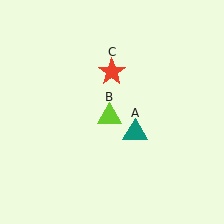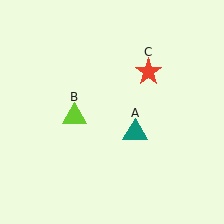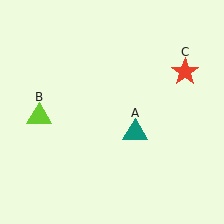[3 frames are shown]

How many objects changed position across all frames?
2 objects changed position: lime triangle (object B), red star (object C).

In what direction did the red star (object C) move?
The red star (object C) moved right.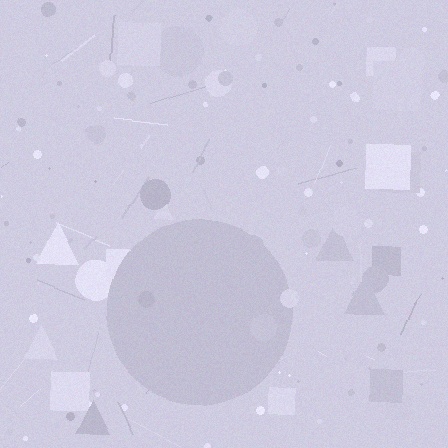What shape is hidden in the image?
A circle is hidden in the image.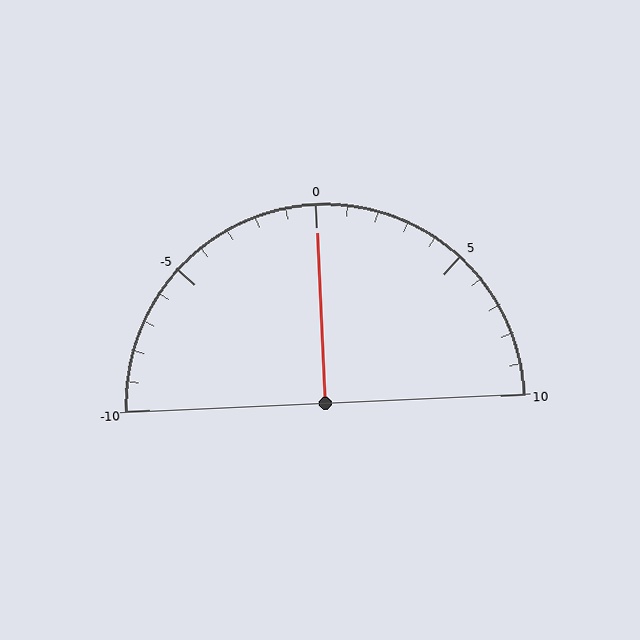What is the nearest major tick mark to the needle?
The nearest major tick mark is 0.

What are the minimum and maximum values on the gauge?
The gauge ranges from -10 to 10.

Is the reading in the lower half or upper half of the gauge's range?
The reading is in the upper half of the range (-10 to 10).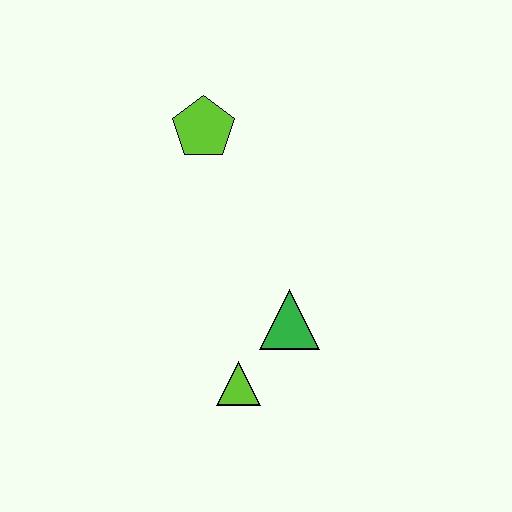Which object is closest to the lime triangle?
The green triangle is closest to the lime triangle.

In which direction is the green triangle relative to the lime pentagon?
The green triangle is below the lime pentagon.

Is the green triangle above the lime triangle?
Yes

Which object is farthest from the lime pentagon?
The lime triangle is farthest from the lime pentagon.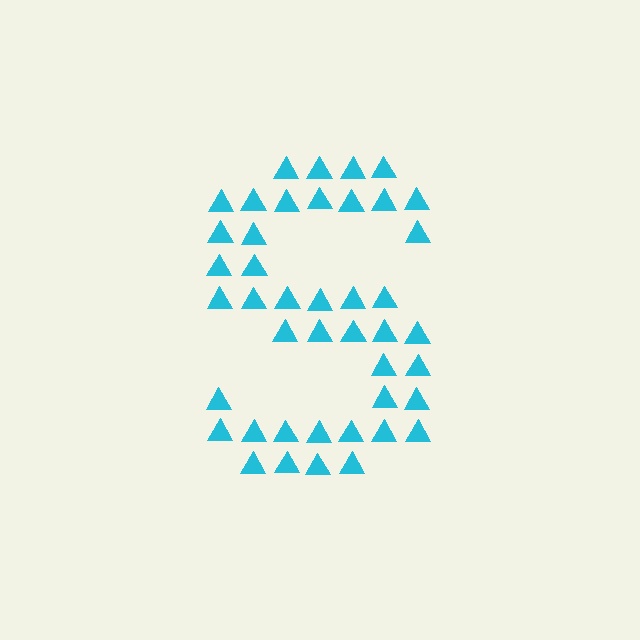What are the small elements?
The small elements are triangles.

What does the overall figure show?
The overall figure shows the letter S.